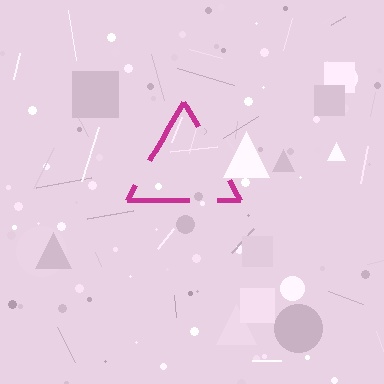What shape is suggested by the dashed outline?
The dashed outline suggests a triangle.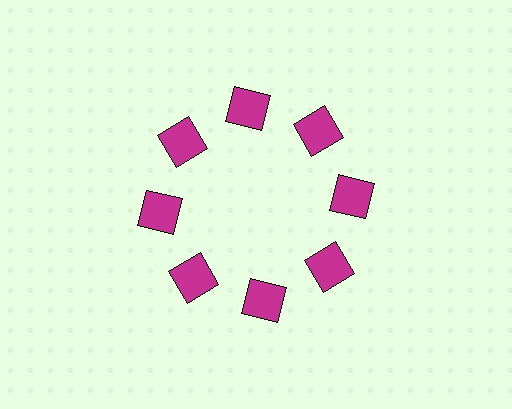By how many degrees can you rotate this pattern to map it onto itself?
The pattern maps onto itself every 45 degrees of rotation.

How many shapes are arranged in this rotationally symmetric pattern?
There are 8 shapes, arranged in 8 groups of 1.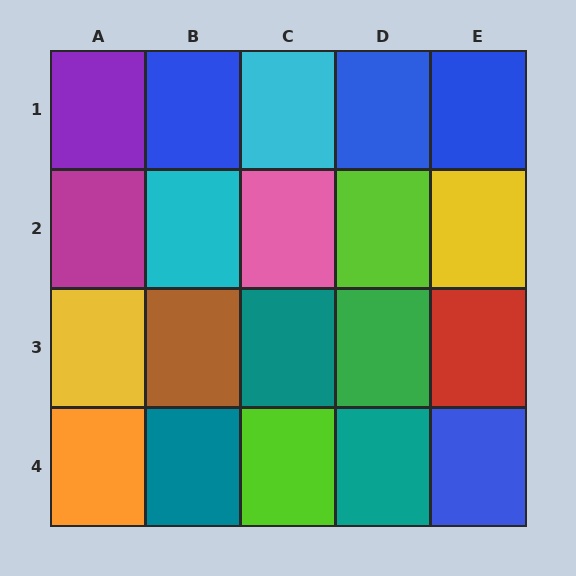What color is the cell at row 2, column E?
Yellow.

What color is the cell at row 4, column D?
Teal.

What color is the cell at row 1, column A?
Purple.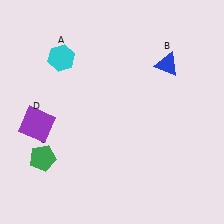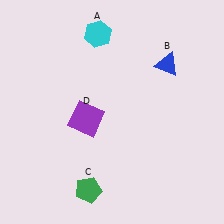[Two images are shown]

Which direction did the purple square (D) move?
The purple square (D) moved right.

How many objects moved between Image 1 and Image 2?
3 objects moved between the two images.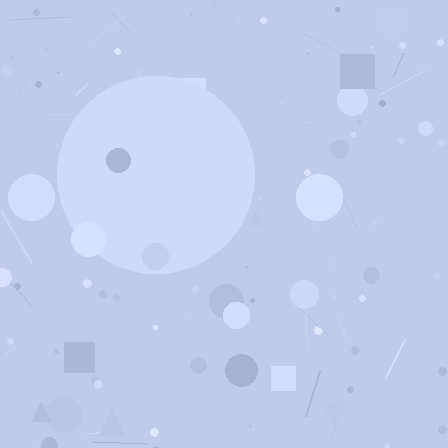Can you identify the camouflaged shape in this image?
The camouflaged shape is a circle.